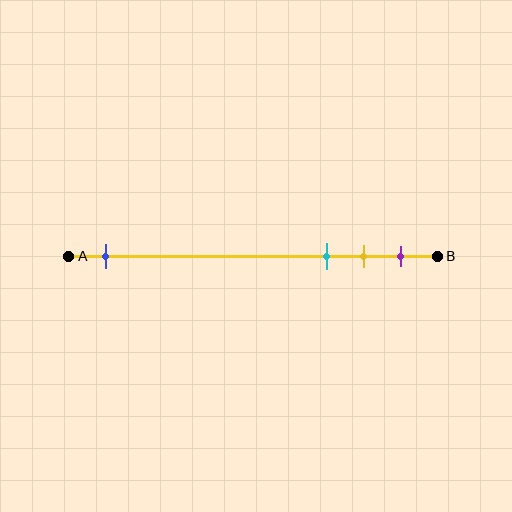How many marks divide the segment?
There are 4 marks dividing the segment.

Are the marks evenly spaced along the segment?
No, the marks are not evenly spaced.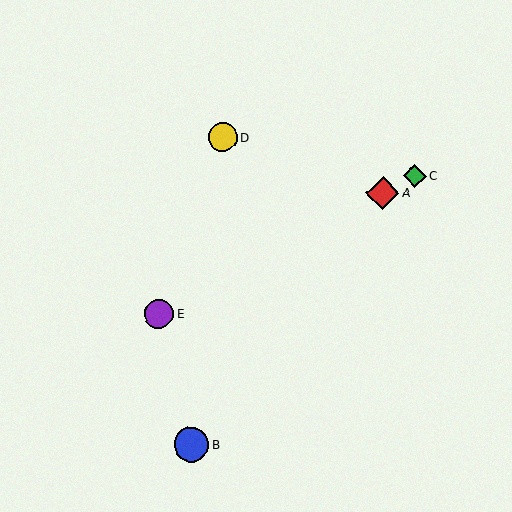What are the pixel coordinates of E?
Object E is at (159, 314).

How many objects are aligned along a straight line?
3 objects (A, C, E) are aligned along a straight line.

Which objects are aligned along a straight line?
Objects A, C, E are aligned along a straight line.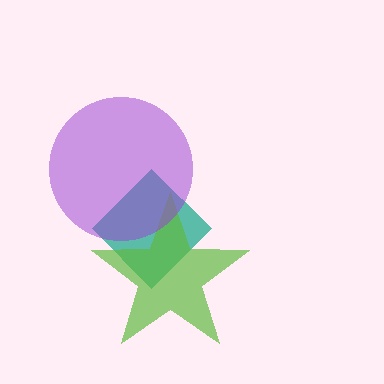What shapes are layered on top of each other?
The layered shapes are: a teal diamond, a lime star, a purple circle.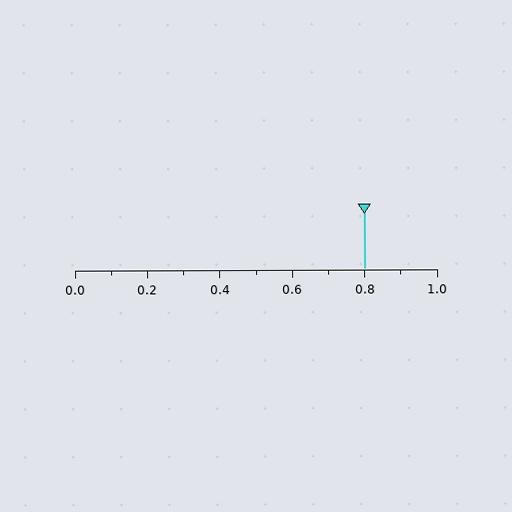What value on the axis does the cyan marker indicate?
The marker indicates approximately 0.8.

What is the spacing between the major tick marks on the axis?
The major ticks are spaced 0.2 apart.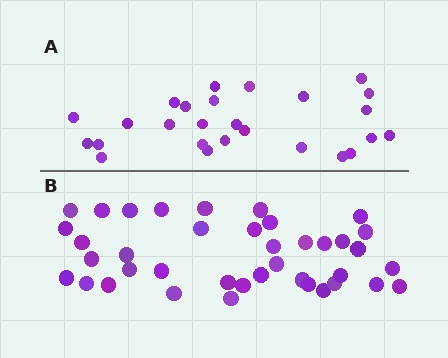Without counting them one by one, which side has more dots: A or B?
Region B (the bottom region) has more dots.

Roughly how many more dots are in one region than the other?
Region B has approximately 15 more dots than region A.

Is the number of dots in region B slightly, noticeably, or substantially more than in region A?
Region B has substantially more. The ratio is roughly 1.5 to 1.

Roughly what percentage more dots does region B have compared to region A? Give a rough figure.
About 50% more.